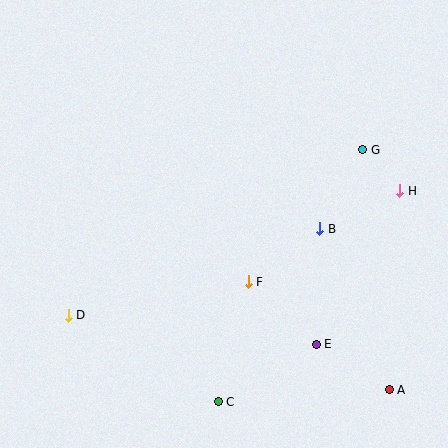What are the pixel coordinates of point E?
Point E is at (316, 344).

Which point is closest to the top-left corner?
Point D is closest to the top-left corner.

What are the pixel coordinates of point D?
Point D is at (68, 315).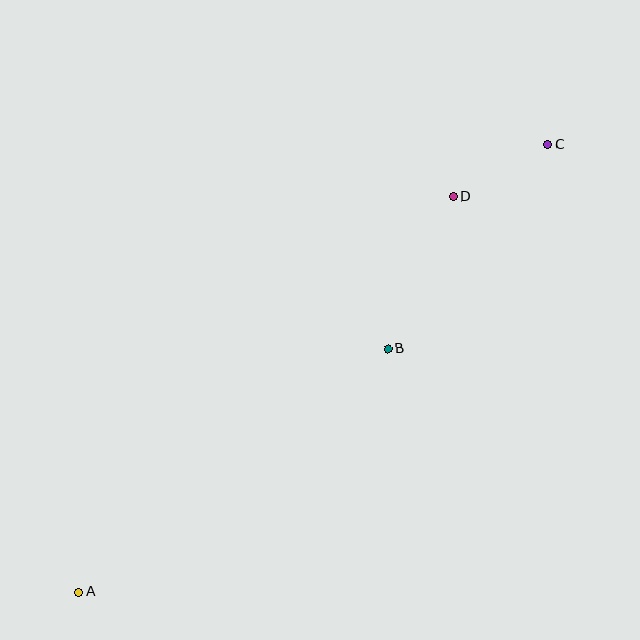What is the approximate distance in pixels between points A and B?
The distance between A and B is approximately 393 pixels.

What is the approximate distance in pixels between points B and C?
The distance between B and C is approximately 260 pixels.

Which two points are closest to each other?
Points C and D are closest to each other.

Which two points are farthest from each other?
Points A and C are farthest from each other.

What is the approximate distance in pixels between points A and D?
The distance between A and D is approximately 545 pixels.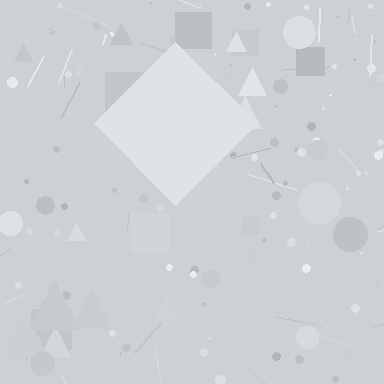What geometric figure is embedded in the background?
A diamond is embedded in the background.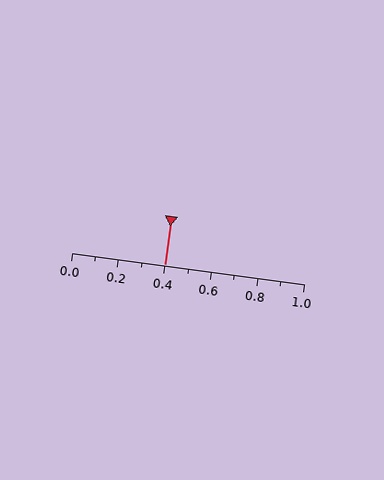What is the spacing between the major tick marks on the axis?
The major ticks are spaced 0.2 apart.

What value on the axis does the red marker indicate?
The marker indicates approximately 0.4.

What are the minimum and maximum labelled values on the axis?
The axis runs from 0.0 to 1.0.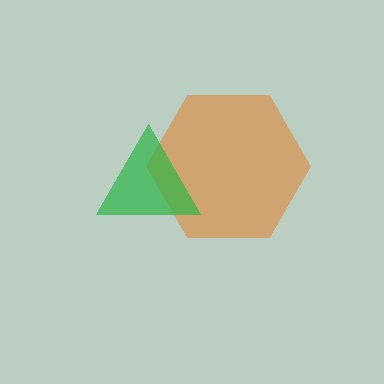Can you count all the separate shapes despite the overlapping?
Yes, there are 2 separate shapes.